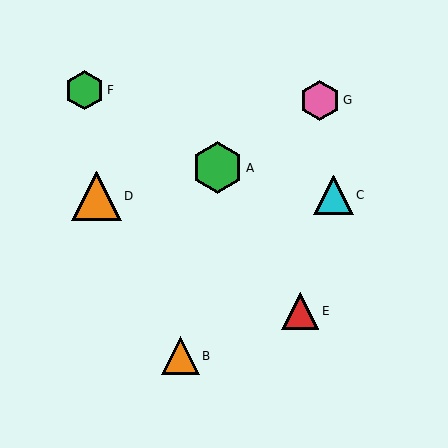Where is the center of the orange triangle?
The center of the orange triangle is at (181, 356).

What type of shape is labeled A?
Shape A is a green hexagon.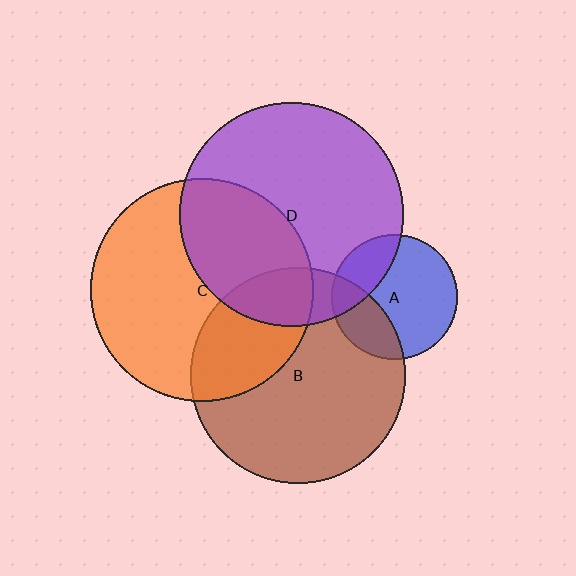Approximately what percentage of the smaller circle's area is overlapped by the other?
Approximately 35%.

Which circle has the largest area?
Circle D (purple).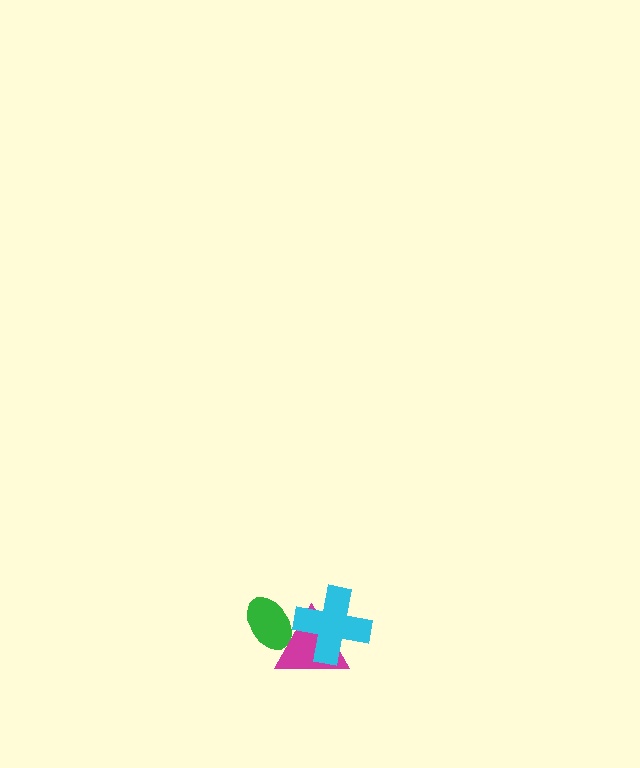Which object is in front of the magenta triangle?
The cyan cross is in front of the magenta triangle.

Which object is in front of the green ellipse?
The magenta triangle is in front of the green ellipse.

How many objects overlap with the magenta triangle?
2 objects overlap with the magenta triangle.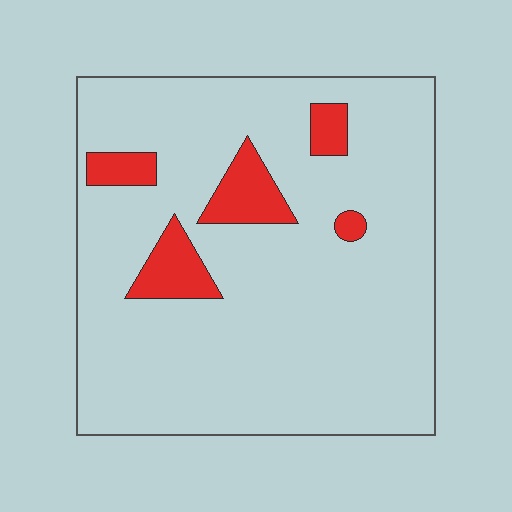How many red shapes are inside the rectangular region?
5.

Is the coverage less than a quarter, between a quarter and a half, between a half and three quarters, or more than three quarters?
Less than a quarter.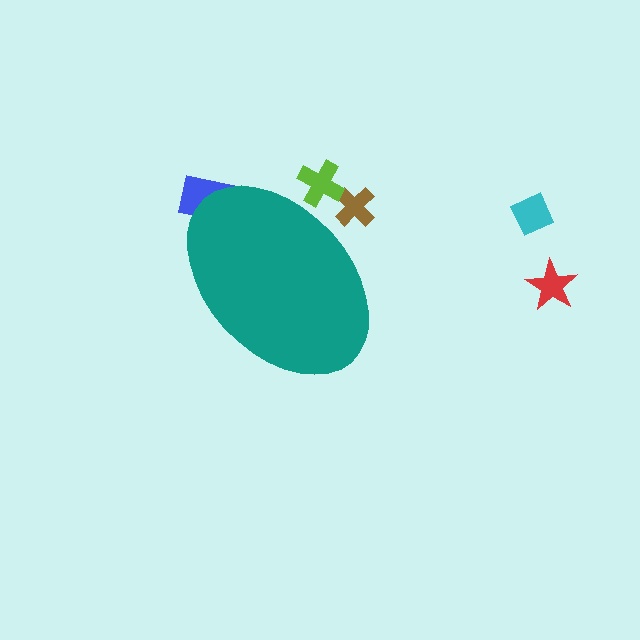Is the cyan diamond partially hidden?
No, the cyan diamond is fully visible.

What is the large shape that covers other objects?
A teal ellipse.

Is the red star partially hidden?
No, the red star is fully visible.